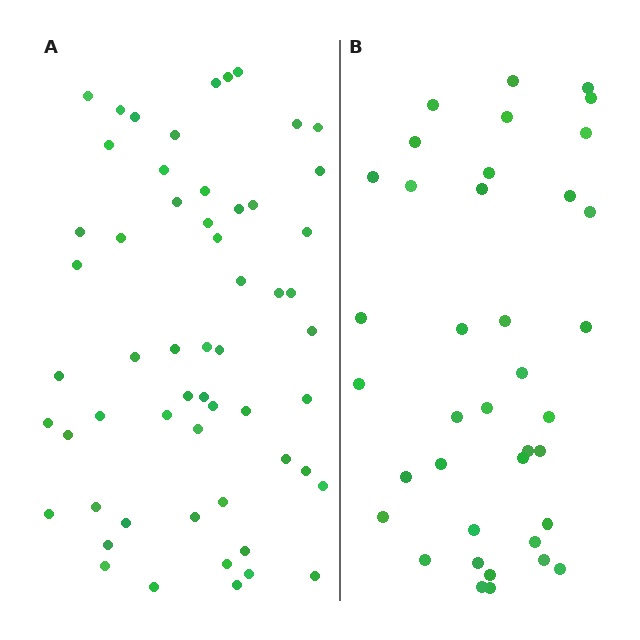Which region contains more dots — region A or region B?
Region A (the left region) has more dots.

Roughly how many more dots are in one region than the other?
Region A has approximately 20 more dots than region B.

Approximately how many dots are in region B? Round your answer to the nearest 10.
About 40 dots. (The exact count is 38, which rounds to 40.)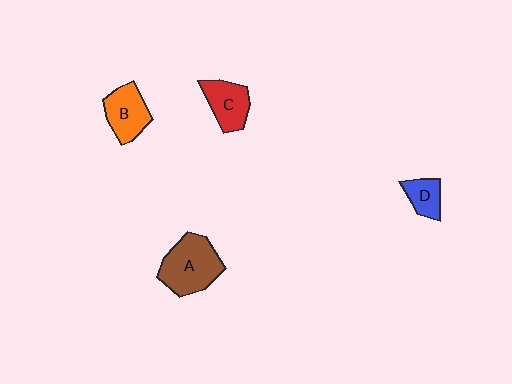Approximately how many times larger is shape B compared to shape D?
Approximately 1.6 times.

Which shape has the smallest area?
Shape D (blue).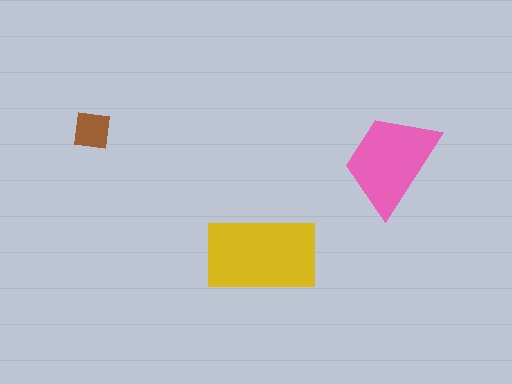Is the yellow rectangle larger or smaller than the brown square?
Larger.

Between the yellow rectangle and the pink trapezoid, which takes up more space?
The yellow rectangle.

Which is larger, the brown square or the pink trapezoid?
The pink trapezoid.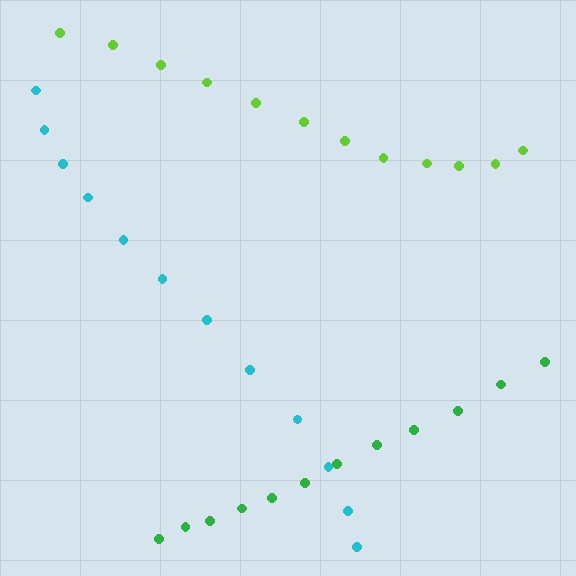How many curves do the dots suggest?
There are 3 distinct paths.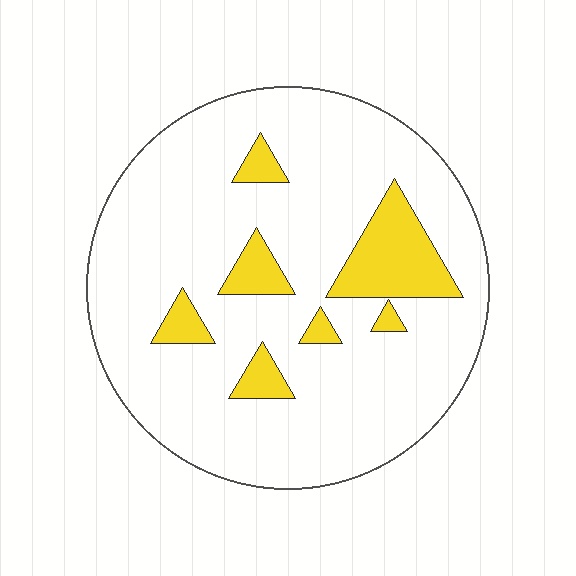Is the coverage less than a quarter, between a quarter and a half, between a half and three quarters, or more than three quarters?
Less than a quarter.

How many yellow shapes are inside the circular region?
7.